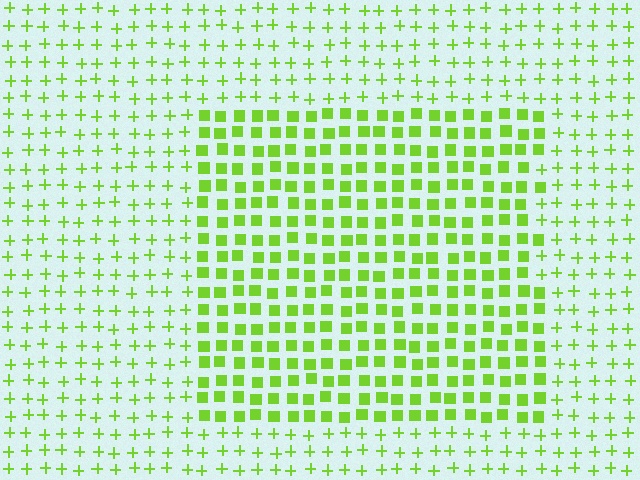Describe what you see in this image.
The image is filled with small lime elements arranged in a uniform grid. A rectangle-shaped region contains squares, while the surrounding area contains plus signs. The boundary is defined purely by the change in element shape.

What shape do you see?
I see a rectangle.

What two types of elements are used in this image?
The image uses squares inside the rectangle region and plus signs outside it.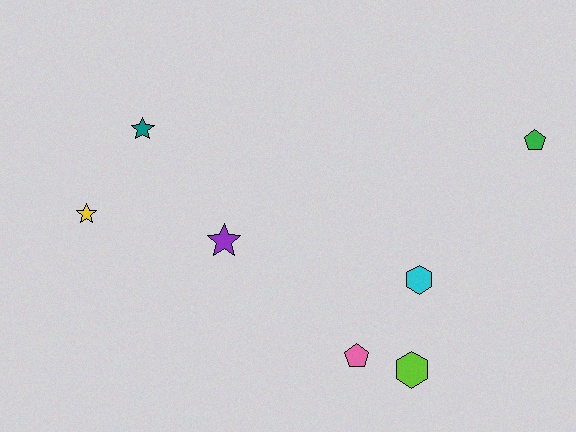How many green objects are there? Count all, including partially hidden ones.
There is 1 green object.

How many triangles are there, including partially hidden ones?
There are no triangles.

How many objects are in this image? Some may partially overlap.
There are 7 objects.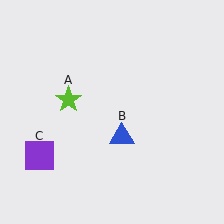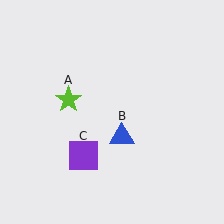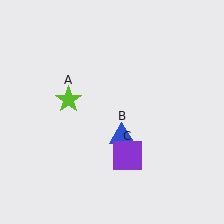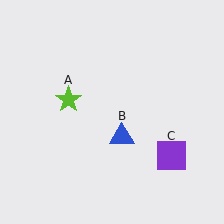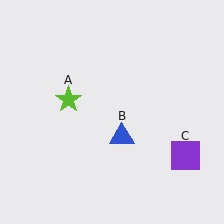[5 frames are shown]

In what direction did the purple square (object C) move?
The purple square (object C) moved right.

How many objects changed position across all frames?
1 object changed position: purple square (object C).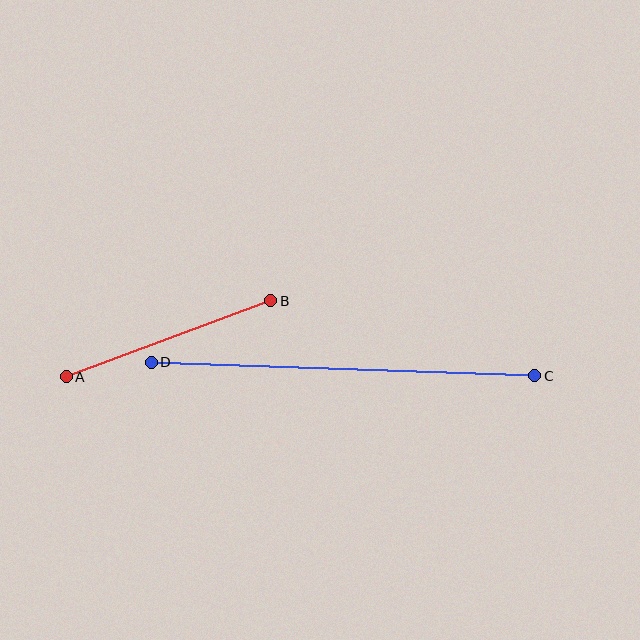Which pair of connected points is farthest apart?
Points C and D are farthest apart.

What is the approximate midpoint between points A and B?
The midpoint is at approximately (168, 339) pixels.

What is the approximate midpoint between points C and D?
The midpoint is at approximately (343, 369) pixels.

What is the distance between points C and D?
The distance is approximately 384 pixels.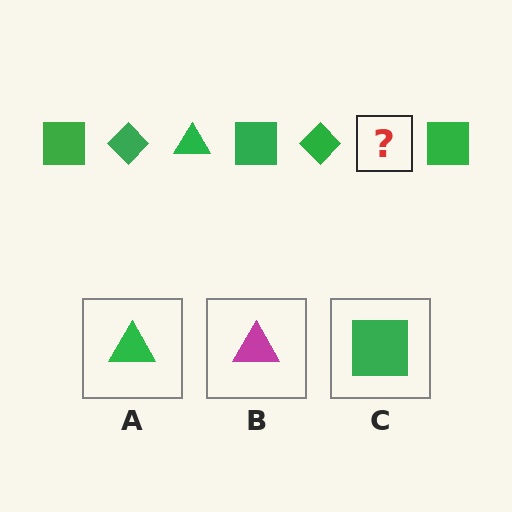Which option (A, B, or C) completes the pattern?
A.